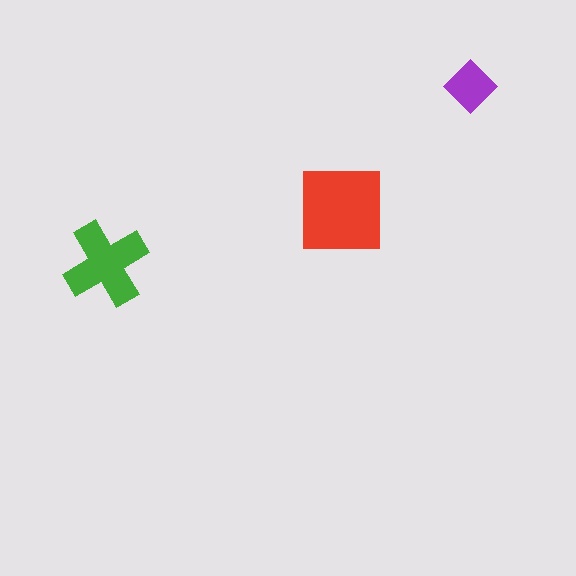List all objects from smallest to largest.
The purple diamond, the green cross, the red square.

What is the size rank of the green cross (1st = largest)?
2nd.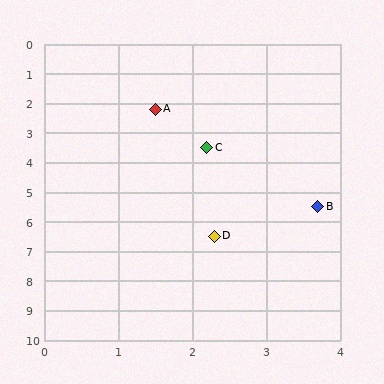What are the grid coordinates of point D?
Point D is at approximately (2.3, 6.5).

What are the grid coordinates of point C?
Point C is at approximately (2.2, 3.5).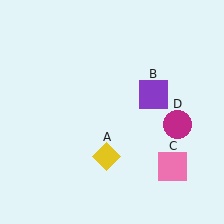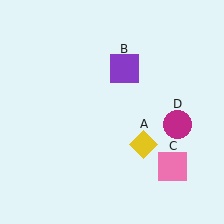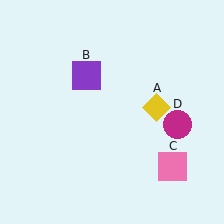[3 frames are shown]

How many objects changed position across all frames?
2 objects changed position: yellow diamond (object A), purple square (object B).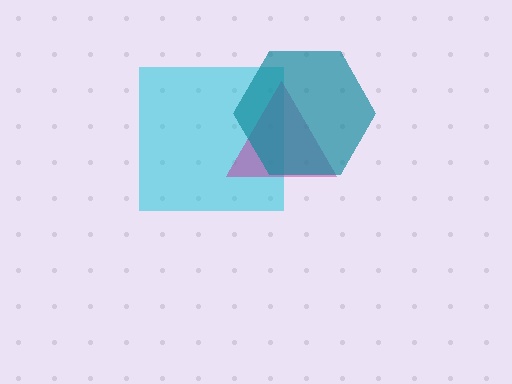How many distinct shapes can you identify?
There are 3 distinct shapes: a cyan square, a magenta triangle, a teal hexagon.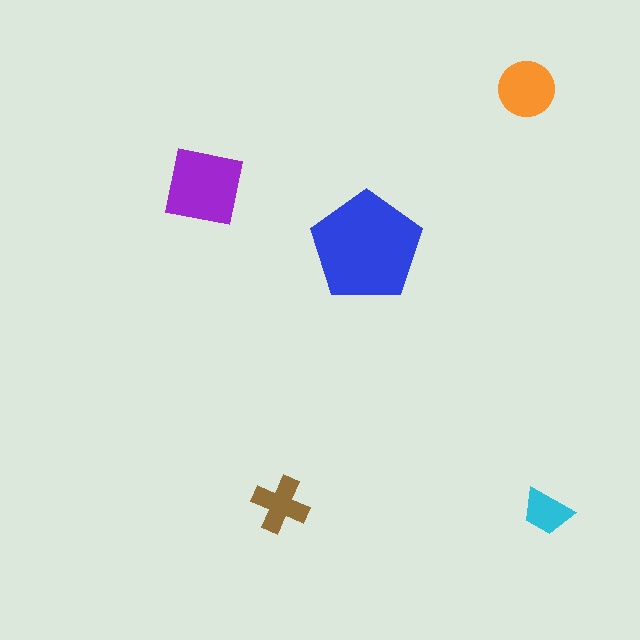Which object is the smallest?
The cyan trapezoid.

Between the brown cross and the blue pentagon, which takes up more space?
The blue pentagon.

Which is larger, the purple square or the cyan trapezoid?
The purple square.